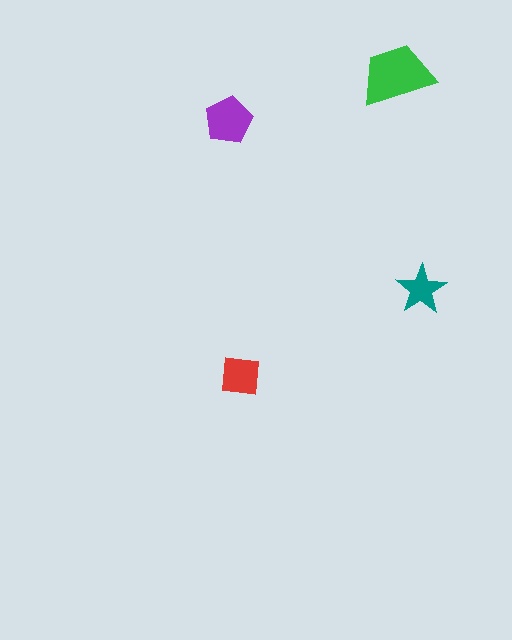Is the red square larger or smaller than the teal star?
Larger.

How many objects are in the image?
There are 4 objects in the image.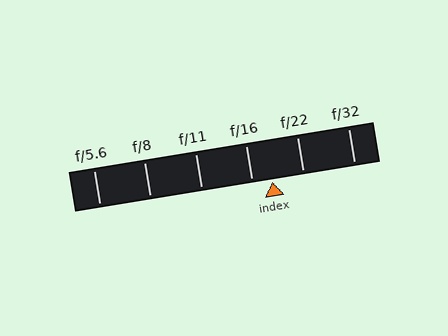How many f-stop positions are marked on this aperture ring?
There are 6 f-stop positions marked.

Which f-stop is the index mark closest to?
The index mark is closest to f/16.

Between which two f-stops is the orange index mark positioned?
The index mark is between f/16 and f/22.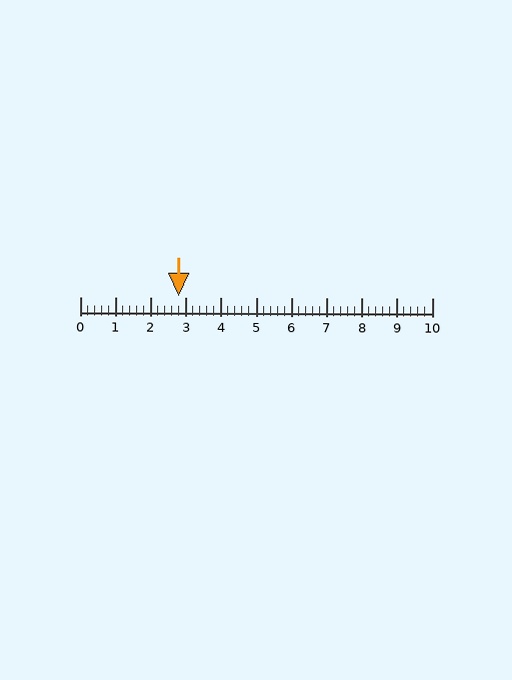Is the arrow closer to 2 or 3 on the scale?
The arrow is closer to 3.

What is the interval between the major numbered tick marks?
The major tick marks are spaced 1 units apart.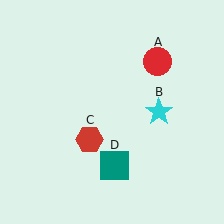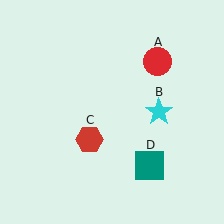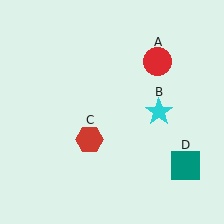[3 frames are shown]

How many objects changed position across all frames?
1 object changed position: teal square (object D).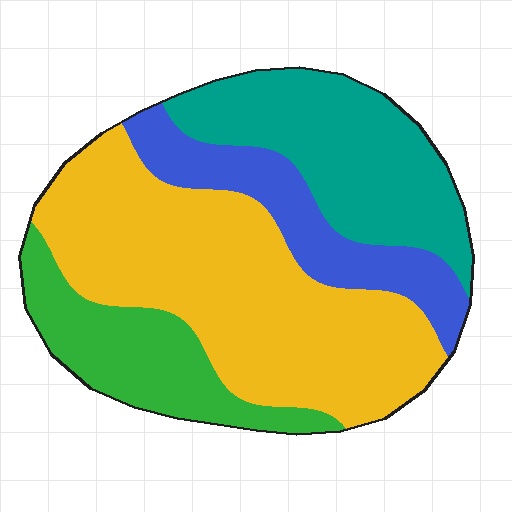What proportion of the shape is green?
Green takes up about one sixth (1/6) of the shape.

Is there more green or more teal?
Teal.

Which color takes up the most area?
Yellow, at roughly 45%.